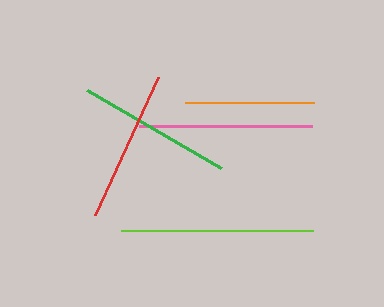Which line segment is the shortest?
The orange line is the shortest at approximately 128 pixels.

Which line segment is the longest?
The lime line is the longest at approximately 192 pixels.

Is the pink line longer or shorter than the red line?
The pink line is longer than the red line.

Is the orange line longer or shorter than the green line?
The green line is longer than the orange line.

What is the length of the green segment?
The green segment is approximately 156 pixels long.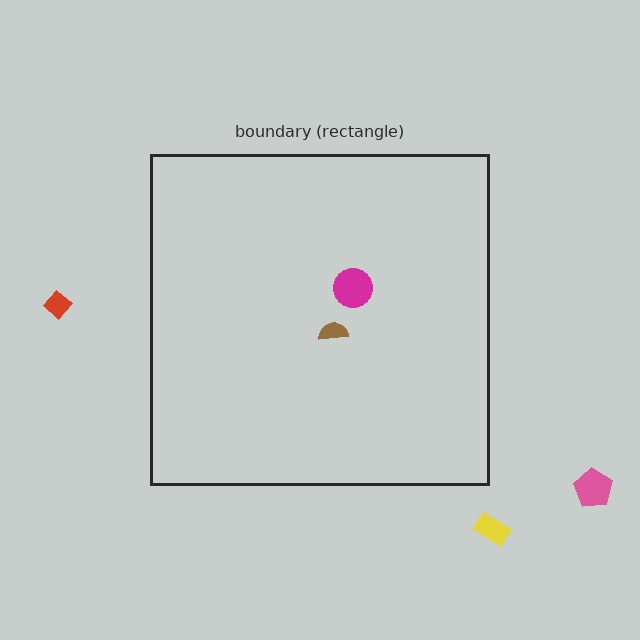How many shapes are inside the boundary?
2 inside, 3 outside.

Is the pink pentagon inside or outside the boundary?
Outside.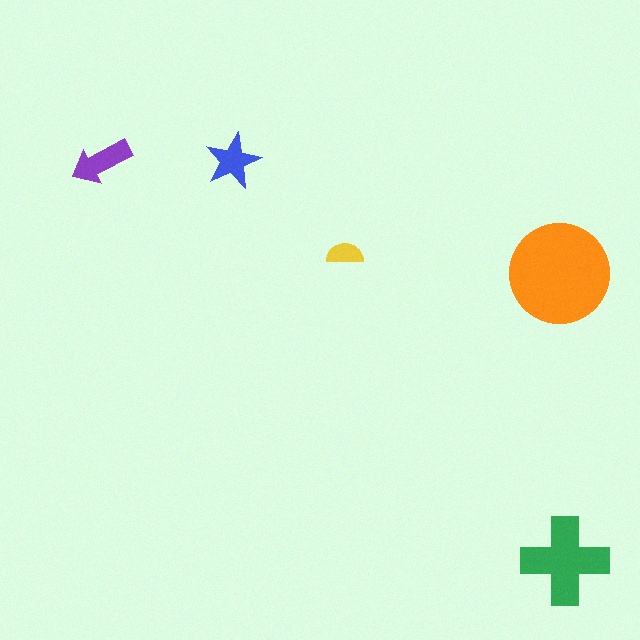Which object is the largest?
The orange circle.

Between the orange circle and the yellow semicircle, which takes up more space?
The orange circle.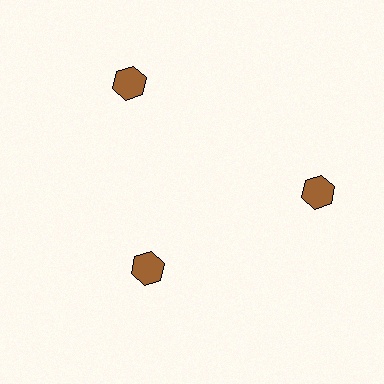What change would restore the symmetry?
The symmetry would be restored by moving it outward, back onto the ring so that all 3 hexagons sit at equal angles and equal distance from the center.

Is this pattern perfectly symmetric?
No. The 3 brown hexagons are arranged in a ring, but one element near the 7 o'clock position is pulled inward toward the center, breaking the 3-fold rotational symmetry.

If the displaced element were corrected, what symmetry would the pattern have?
It would have 3-fold rotational symmetry — the pattern would map onto itself every 120 degrees.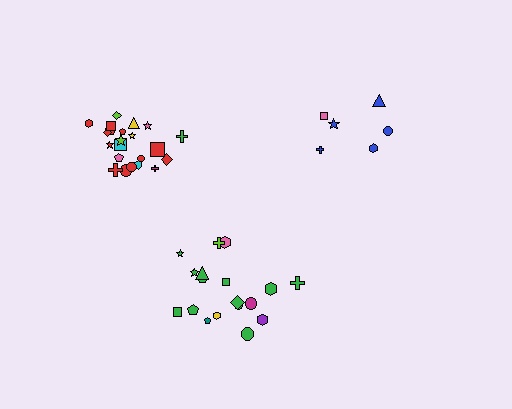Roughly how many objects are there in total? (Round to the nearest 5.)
Roughly 45 objects in total.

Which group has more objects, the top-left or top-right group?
The top-left group.